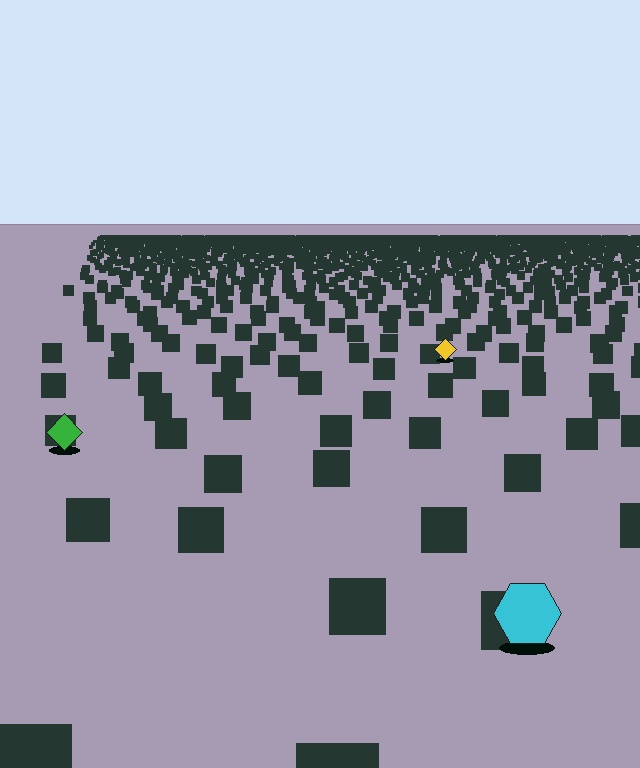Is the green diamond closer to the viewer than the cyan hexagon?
No. The cyan hexagon is closer — you can tell from the texture gradient: the ground texture is coarser near it.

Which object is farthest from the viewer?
The yellow diamond is farthest from the viewer. It appears smaller and the ground texture around it is denser.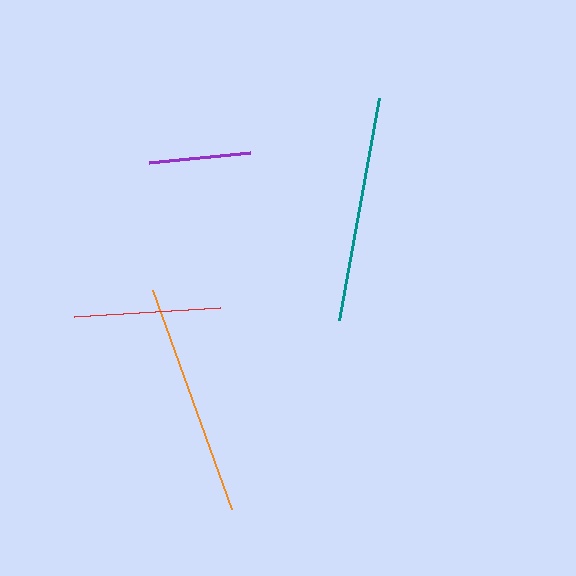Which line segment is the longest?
The orange line is the longest at approximately 233 pixels.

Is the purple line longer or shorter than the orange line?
The orange line is longer than the purple line.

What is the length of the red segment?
The red segment is approximately 146 pixels long.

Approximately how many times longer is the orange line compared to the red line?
The orange line is approximately 1.6 times the length of the red line.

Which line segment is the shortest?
The purple line is the shortest at approximately 102 pixels.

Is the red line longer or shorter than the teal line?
The teal line is longer than the red line.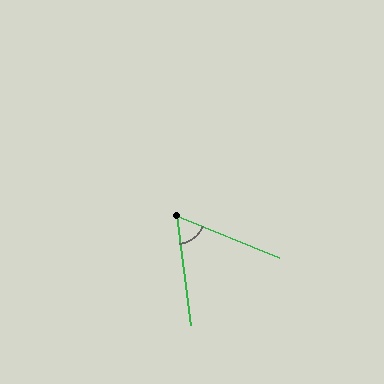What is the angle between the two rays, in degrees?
Approximately 61 degrees.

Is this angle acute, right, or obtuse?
It is acute.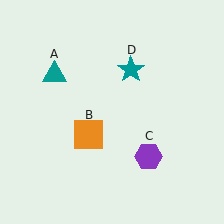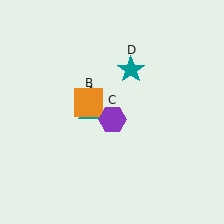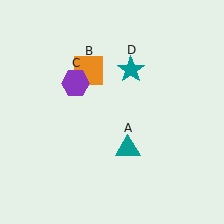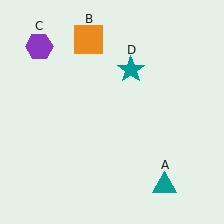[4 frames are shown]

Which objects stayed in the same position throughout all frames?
Teal star (object D) remained stationary.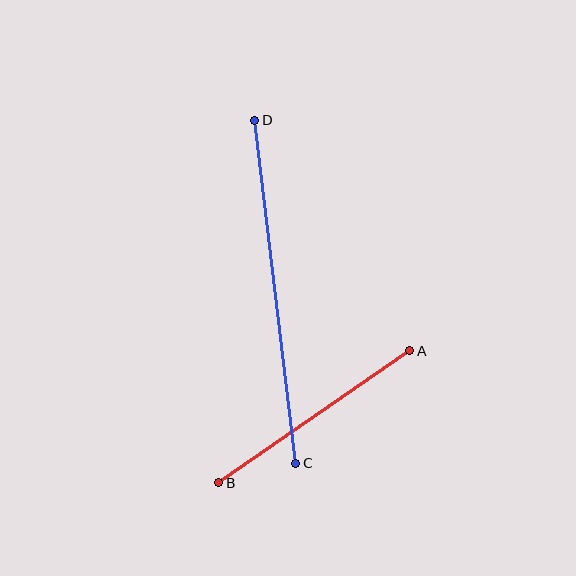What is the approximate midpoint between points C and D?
The midpoint is at approximately (275, 292) pixels.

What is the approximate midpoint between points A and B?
The midpoint is at approximately (314, 417) pixels.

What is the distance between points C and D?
The distance is approximately 345 pixels.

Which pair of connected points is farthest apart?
Points C and D are farthest apart.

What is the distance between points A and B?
The distance is approximately 232 pixels.